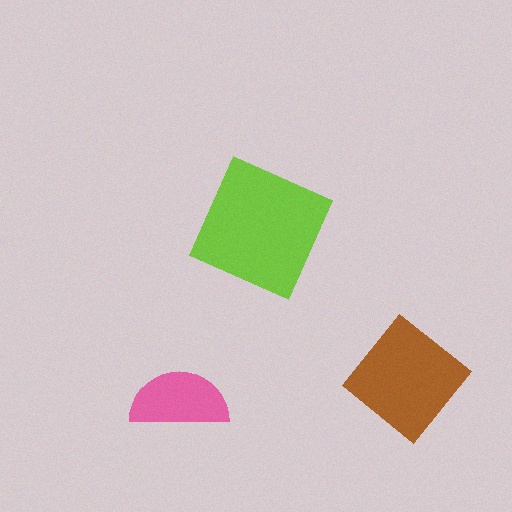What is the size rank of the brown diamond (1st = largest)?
2nd.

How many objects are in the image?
There are 3 objects in the image.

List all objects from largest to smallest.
The lime square, the brown diamond, the pink semicircle.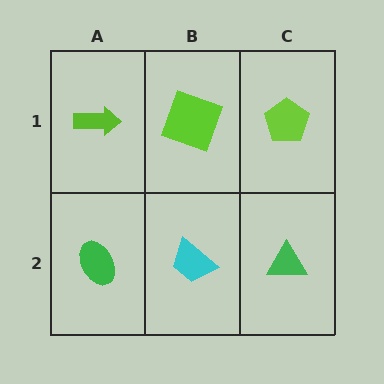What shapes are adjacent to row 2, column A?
A lime arrow (row 1, column A), a cyan trapezoid (row 2, column B).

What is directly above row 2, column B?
A lime square.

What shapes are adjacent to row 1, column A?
A green ellipse (row 2, column A), a lime square (row 1, column B).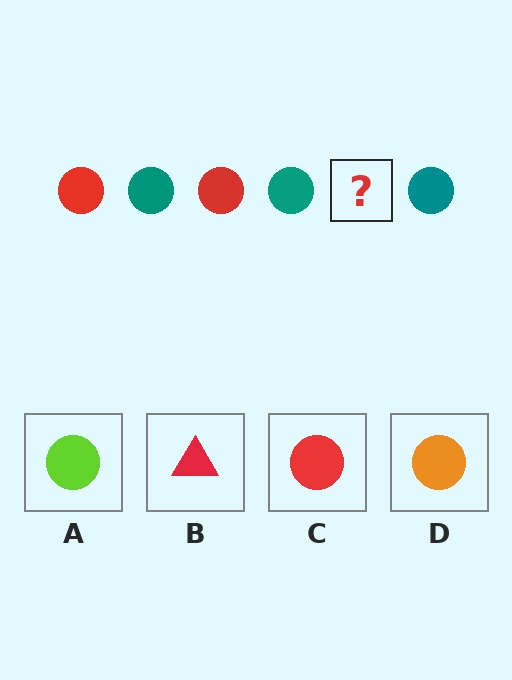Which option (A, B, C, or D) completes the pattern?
C.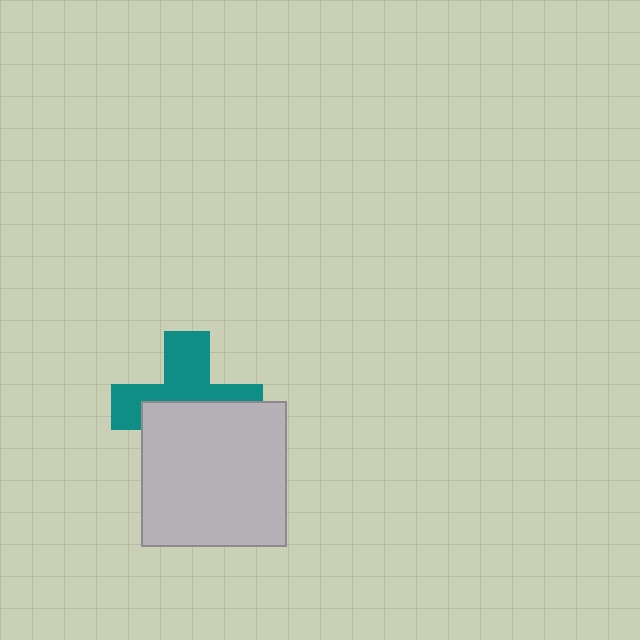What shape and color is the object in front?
The object in front is a light gray square.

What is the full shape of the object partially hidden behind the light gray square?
The partially hidden object is a teal cross.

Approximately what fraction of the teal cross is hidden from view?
Roughly 50% of the teal cross is hidden behind the light gray square.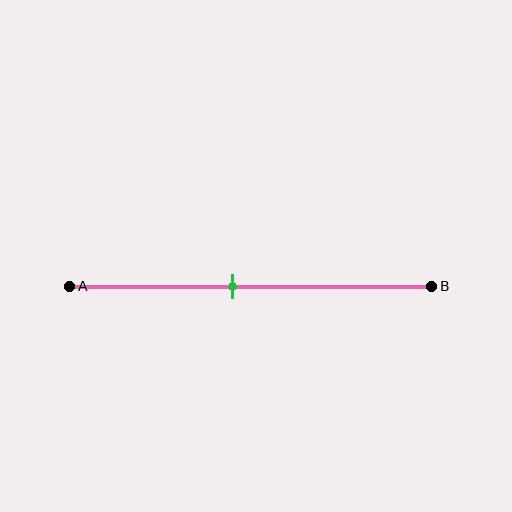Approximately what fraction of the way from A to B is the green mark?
The green mark is approximately 45% of the way from A to B.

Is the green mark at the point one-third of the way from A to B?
No, the mark is at about 45% from A, not at the 33% one-third point.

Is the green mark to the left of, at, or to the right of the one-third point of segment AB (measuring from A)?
The green mark is to the right of the one-third point of segment AB.